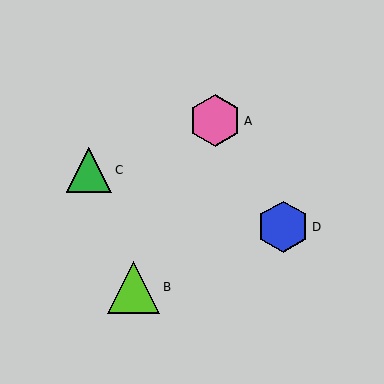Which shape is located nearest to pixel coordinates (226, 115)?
The pink hexagon (labeled A) at (215, 121) is nearest to that location.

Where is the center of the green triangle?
The center of the green triangle is at (89, 170).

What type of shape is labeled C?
Shape C is a green triangle.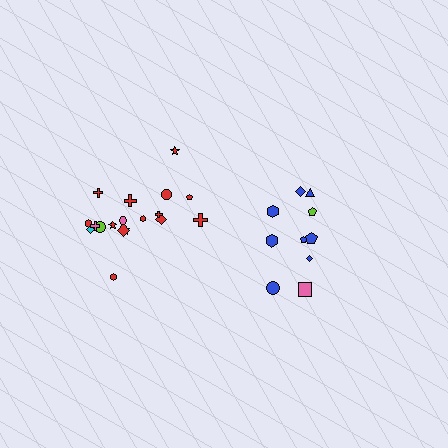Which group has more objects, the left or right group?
The left group.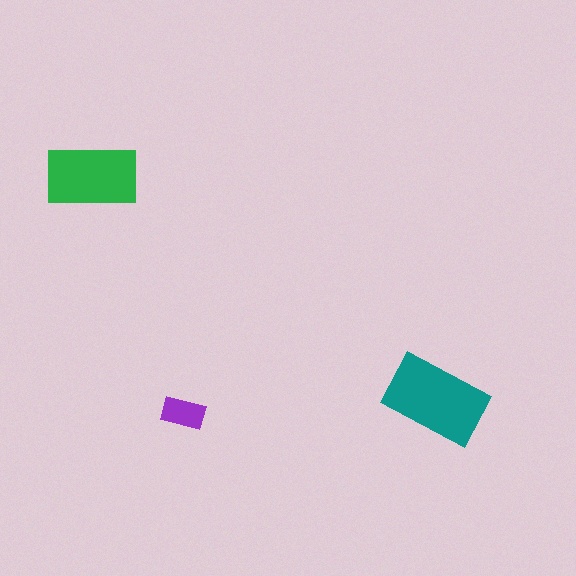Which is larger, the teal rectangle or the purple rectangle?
The teal one.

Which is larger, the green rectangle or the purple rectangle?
The green one.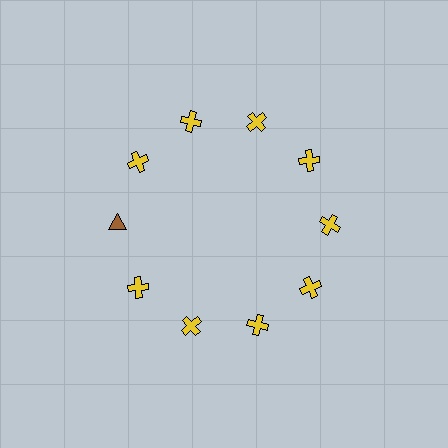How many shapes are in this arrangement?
There are 10 shapes arranged in a ring pattern.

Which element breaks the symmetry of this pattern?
The brown triangle at roughly the 9 o'clock position breaks the symmetry. All other shapes are yellow crosses.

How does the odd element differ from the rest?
It differs in both color (brown instead of yellow) and shape (triangle instead of cross).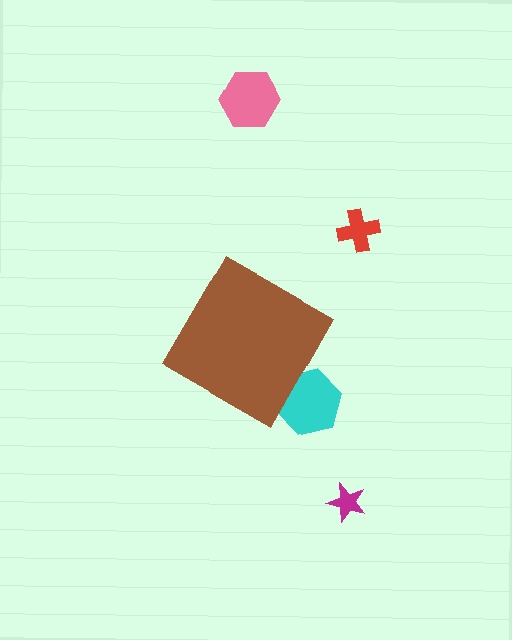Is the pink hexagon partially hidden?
No, the pink hexagon is fully visible.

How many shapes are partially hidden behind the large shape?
1 shape is partially hidden.